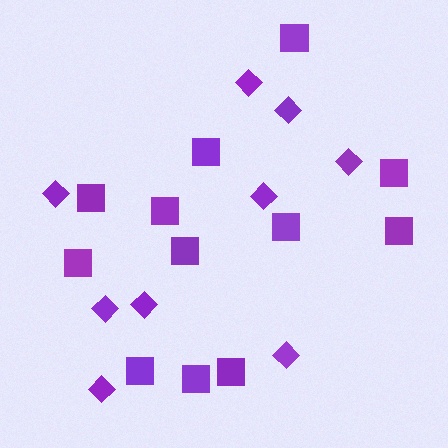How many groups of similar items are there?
There are 2 groups: one group of diamonds (9) and one group of squares (12).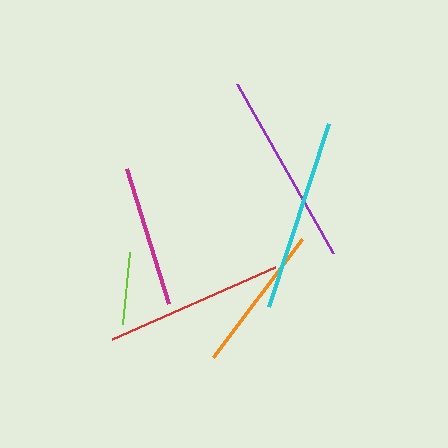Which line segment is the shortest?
The lime line is the shortest at approximately 72 pixels.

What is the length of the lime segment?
The lime segment is approximately 72 pixels long.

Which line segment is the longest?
The purple line is the longest at approximately 194 pixels.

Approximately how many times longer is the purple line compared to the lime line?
The purple line is approximately 2.7 times the length of the lime line.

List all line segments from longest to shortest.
From longest to shortest: purple, cyan, red, orange, magenta, lime.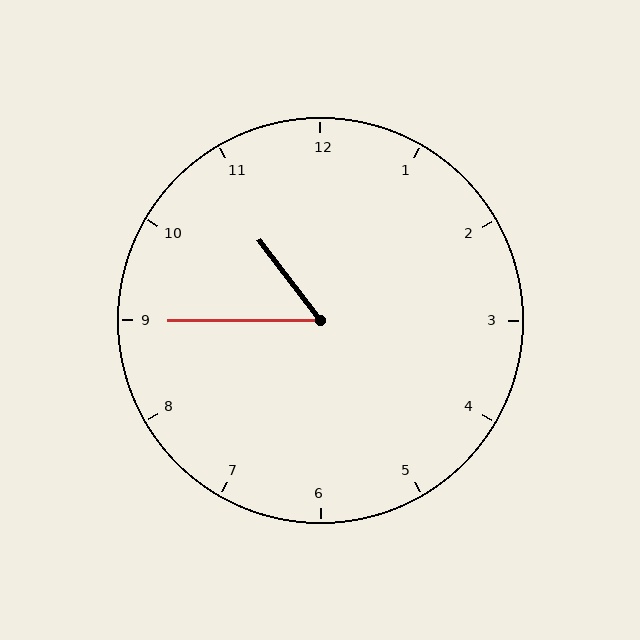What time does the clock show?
10:45.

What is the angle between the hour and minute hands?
Approximately 52 degrees.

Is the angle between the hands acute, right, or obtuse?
It is acute.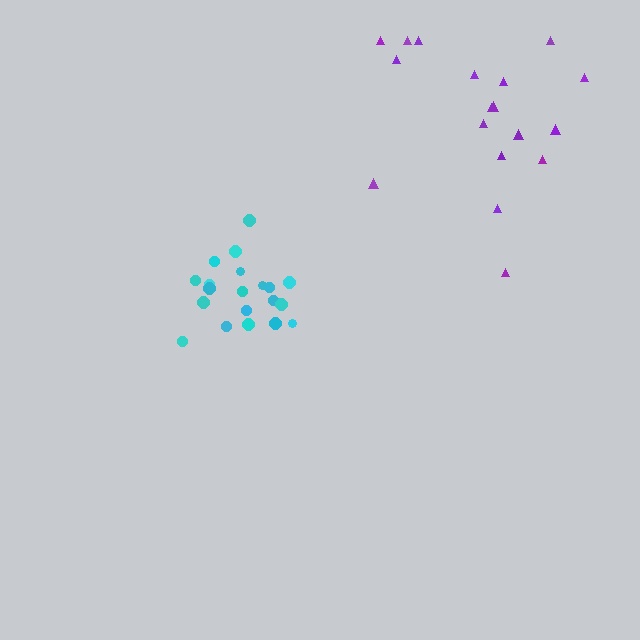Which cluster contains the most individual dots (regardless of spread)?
Cyan (20).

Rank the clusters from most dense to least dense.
cyan, purple.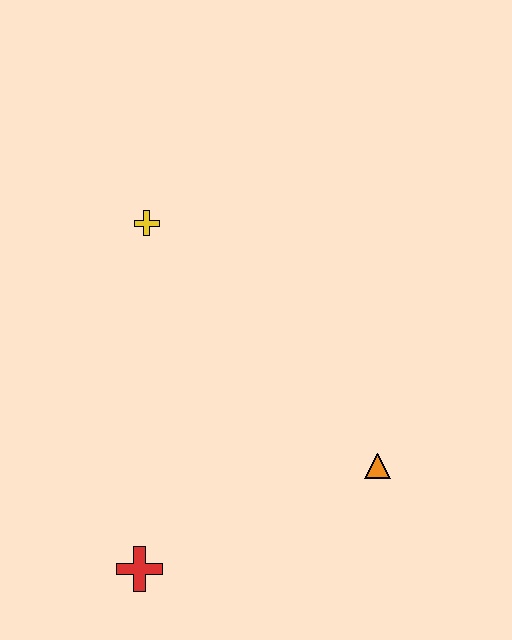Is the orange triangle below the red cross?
No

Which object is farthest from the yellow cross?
The red cross is farthest from the yellow cross.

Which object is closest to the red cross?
The orange triangle is closest to the red cross.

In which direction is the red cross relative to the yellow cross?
The red cross is below the yellow cross.